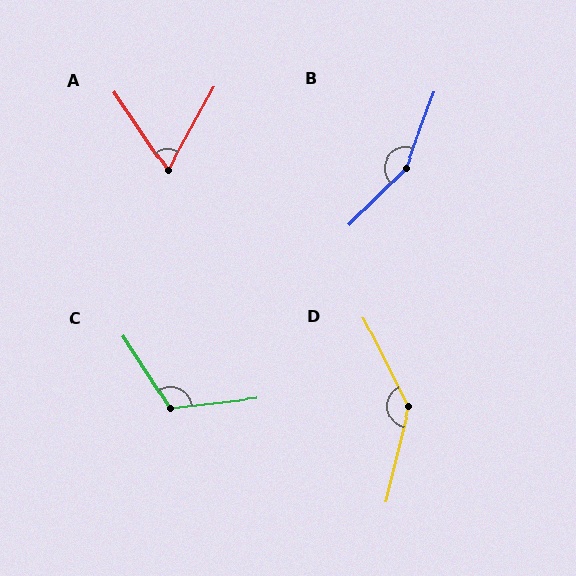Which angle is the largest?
B, at approximately 154 degrees.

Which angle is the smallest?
A, at approximately 63 degrees.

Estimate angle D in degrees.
Approximately 139 degrees.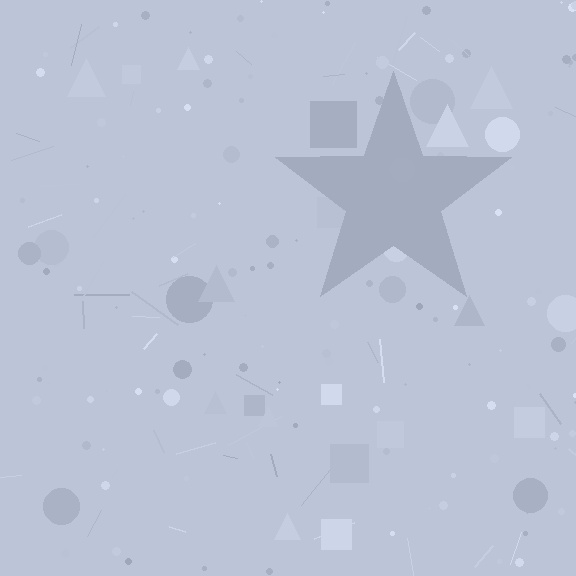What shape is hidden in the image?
A star is hidden in the image.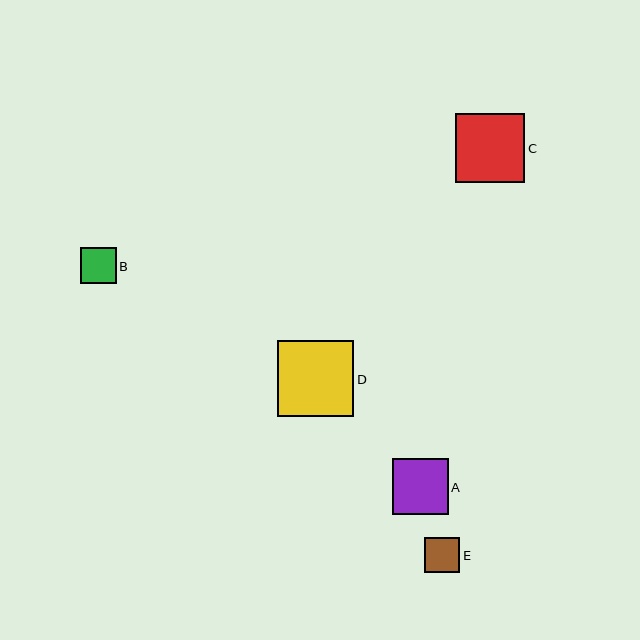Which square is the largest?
Square D is the largest with a size of approximately 76 pixels.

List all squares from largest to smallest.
From largest to smallest: D, C, A, B, E.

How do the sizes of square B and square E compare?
Square B and square E are approximately the same size.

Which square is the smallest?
Square E is the smallest with a size of approximately 35 pixels.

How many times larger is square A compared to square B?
Square A is approximately 1.6 times the size of square B.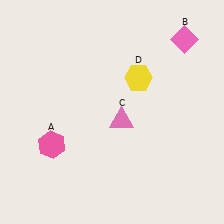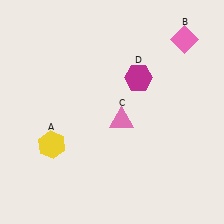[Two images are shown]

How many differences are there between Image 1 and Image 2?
There are 2 differences between the two images.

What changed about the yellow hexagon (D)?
In Image 1, D is yellow. In Image 2, it changed to magenta.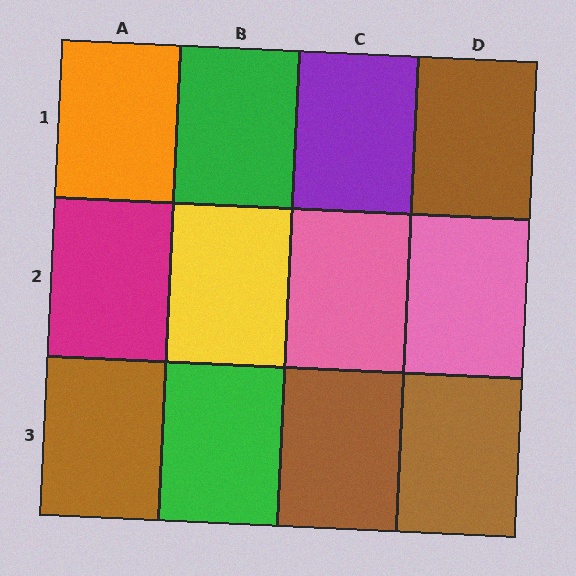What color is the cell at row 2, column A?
Magenta.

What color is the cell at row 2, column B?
Yellow.